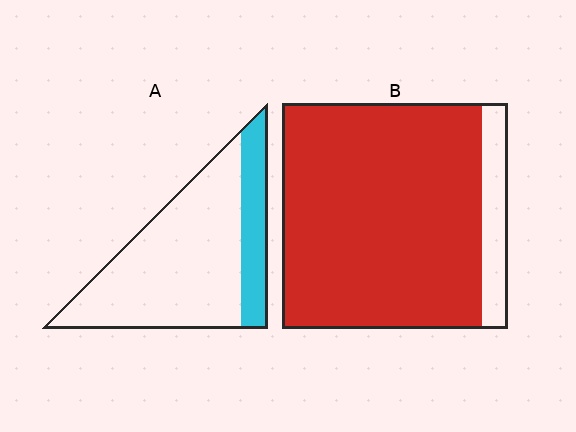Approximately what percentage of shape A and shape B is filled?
A is approximately 20% and B is approximately 90%.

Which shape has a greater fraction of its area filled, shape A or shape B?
Shape B.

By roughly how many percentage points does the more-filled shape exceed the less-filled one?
By roughly 65 percentage points (B over A).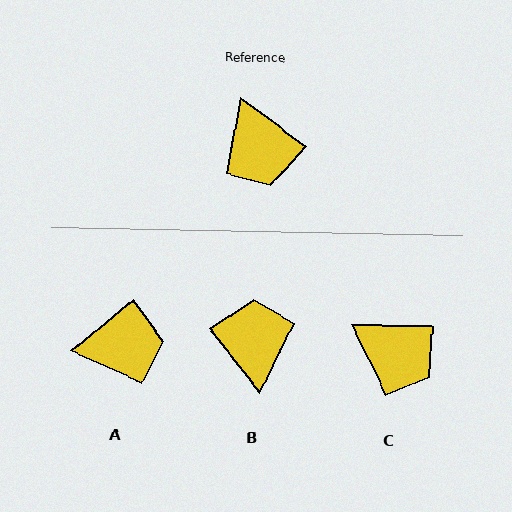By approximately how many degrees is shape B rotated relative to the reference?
Approximately 165 degrees counter-clockwise.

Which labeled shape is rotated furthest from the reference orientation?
B, about 165 degrees away.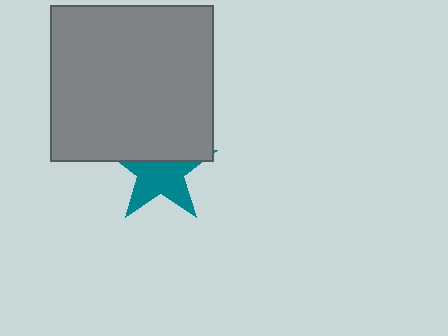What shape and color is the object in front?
The object in front is a gray rectangle.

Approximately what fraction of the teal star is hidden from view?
Roughly 41% of the teal star is hidden behind the gray rectangle.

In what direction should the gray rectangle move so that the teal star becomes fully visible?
The gray rectangle should move up. That is the shortest direction to clear the overlap and leave the teal star fully visible.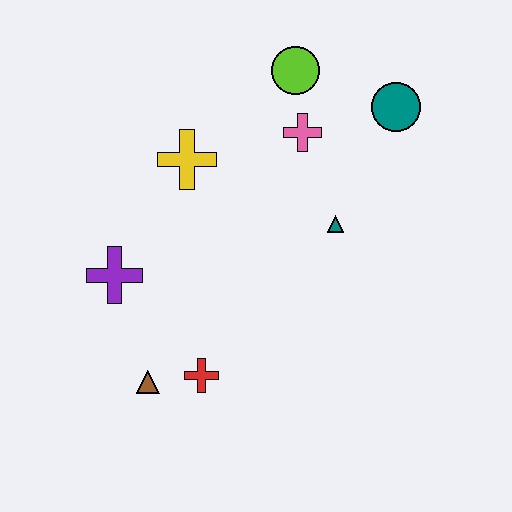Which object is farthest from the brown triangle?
The teal circle is farthest from the brown triangle.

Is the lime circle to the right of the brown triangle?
Yes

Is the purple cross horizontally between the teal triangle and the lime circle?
No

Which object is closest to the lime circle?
The pink cross is closest to the lime circle.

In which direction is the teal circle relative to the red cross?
The teal circle is above the red cross.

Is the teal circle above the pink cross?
Yes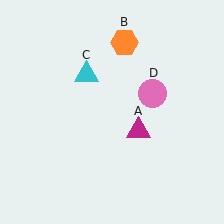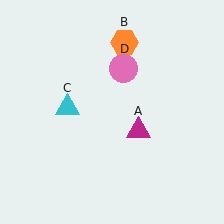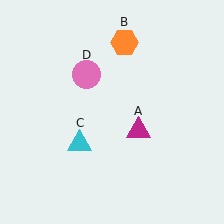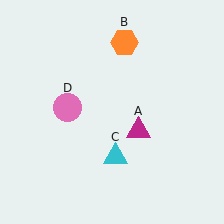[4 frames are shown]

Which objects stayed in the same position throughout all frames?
Magenta triangle (object A) and orange hexagon (object B) remained stationary.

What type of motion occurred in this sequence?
The cyan triangle (object C), pink circle (object D) rotated counterclockwise around the center of the scene.